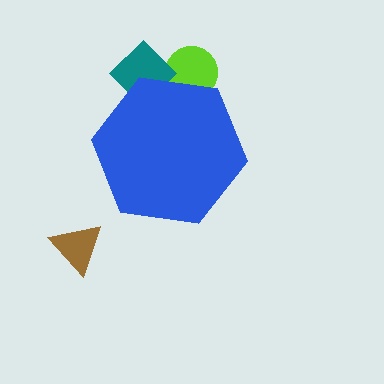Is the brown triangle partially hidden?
No, the brown triangle is fully visible.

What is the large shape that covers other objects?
A blue hexagon.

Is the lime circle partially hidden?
Yes, the lime circle is partially hidden behind the blue hexagon.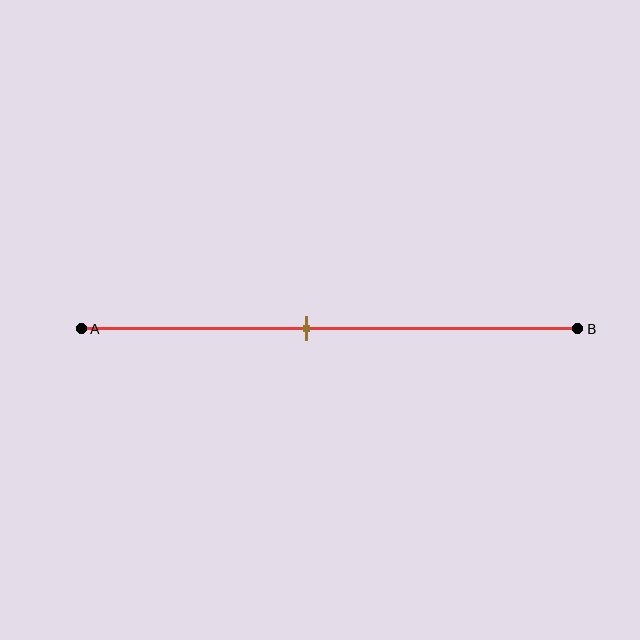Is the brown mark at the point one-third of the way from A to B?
No, the mark is at about 45% from A, not at the 33% one-third point.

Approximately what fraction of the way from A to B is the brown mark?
The brown mark is approximately 45% of the way from A to B.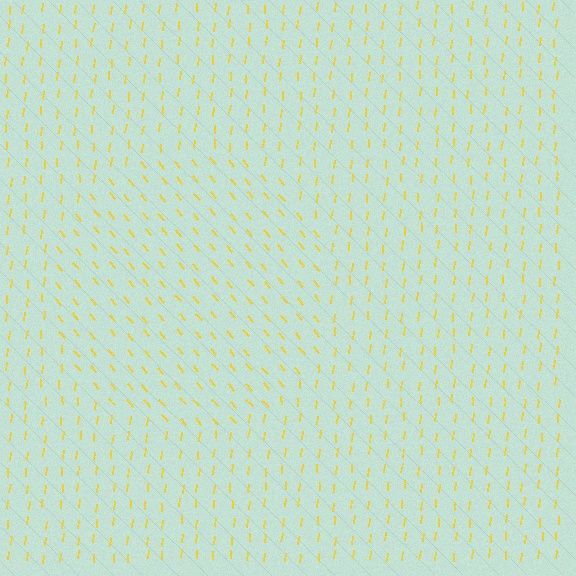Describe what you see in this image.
The image is filled with small yellow line segments. A circle region in the image has lines oriented differently from the surrounding lines, creating a visible texture boundary.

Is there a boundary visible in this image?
Yes, there is a texture boundary formed by a change in line orientation.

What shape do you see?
I see a circle.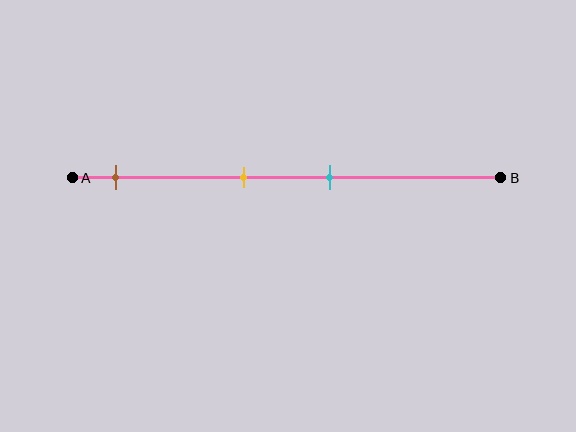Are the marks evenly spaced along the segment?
No, the marks are not evenly spaced.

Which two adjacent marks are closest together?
The yellow and cyan marks are the closest adjacent pair.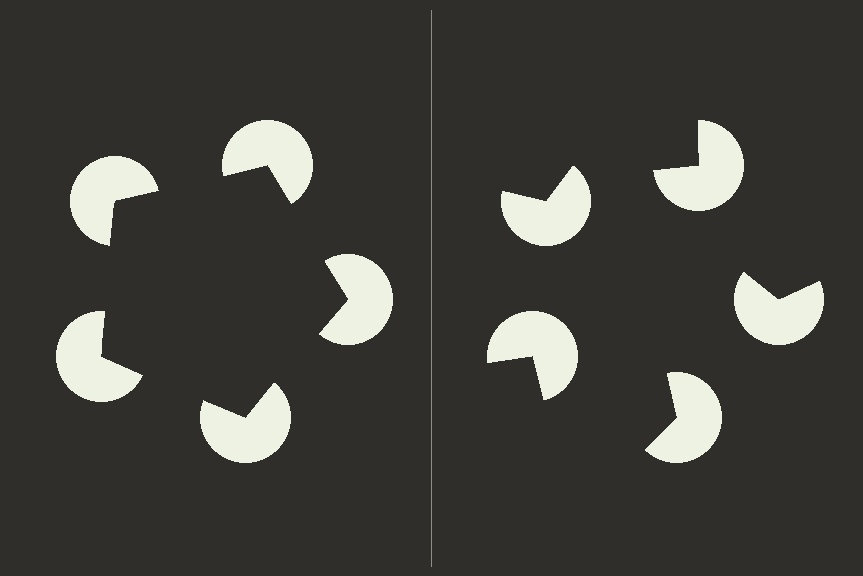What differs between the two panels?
The pac-man discs are positioned identically on both sides; only the wedge orientations differ. On the left they align to a pentagon; on the right they are misaligned.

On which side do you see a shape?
An illusory pentagon appears on the left side. On the right side the wedge cuts are rotated, so no coherent shape forms.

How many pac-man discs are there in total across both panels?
10 — 5 on each side.